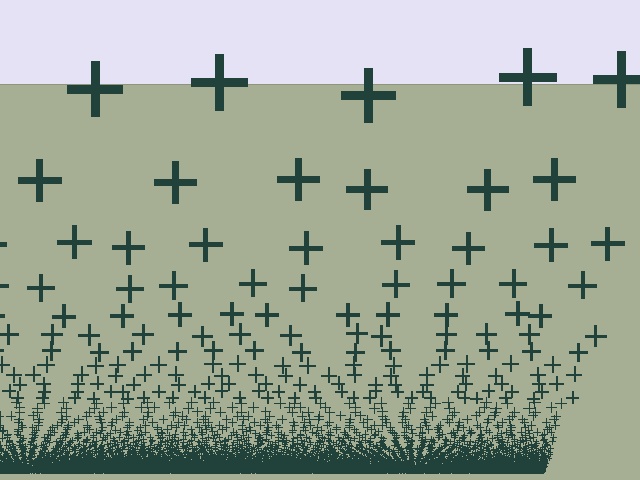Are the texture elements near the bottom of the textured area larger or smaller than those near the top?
Smaller. The gradient is inverted — elements near the bottom are smaller and denser.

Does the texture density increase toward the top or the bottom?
Density increases toward the bottom.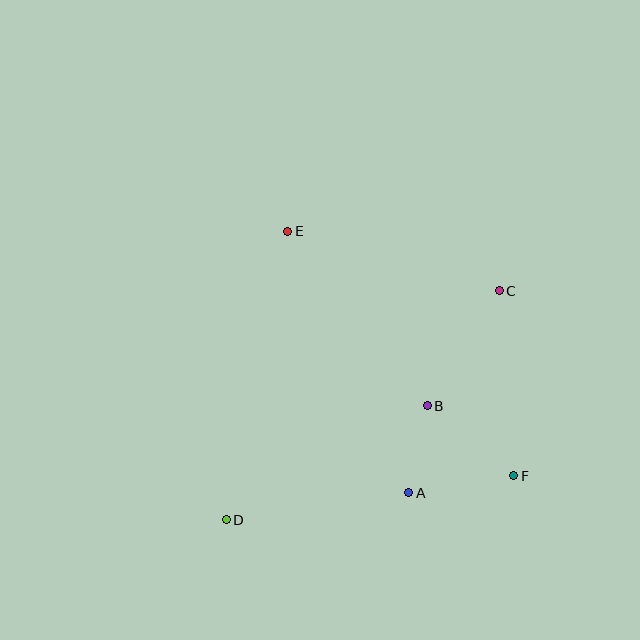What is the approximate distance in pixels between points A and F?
The distance between A and F is approximately 106 pixels.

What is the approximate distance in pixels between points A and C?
The distance between A and C is approximately 222 pixels.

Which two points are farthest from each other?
Points C and D are farthest from each other.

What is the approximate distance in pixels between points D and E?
The distance between D and E is approximately 295 pixels.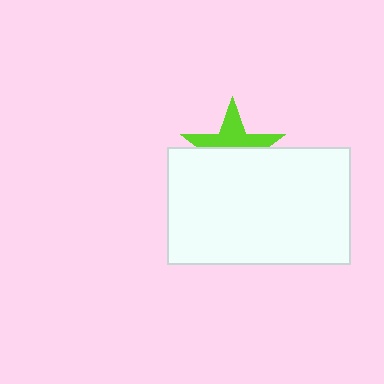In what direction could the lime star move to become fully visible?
The lime star could move up. That would shift it out from behind the white rectangle entirely.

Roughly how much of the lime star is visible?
About half of it is visible (roughly 47%).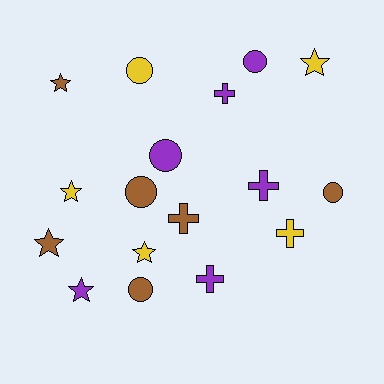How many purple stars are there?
There is 1 purple star.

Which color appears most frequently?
Brown, with 6 objects.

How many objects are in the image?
There are 17 objects.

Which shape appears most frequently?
Star, with 6 objects.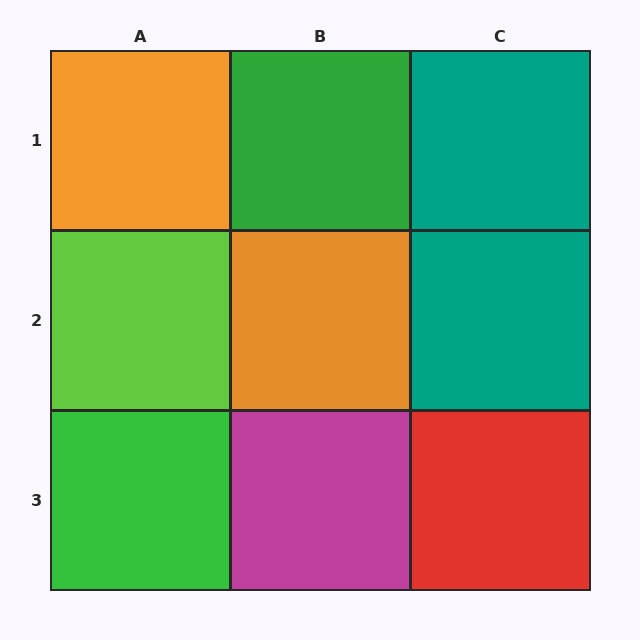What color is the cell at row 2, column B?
Orange.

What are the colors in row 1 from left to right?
Orange, green, teal.